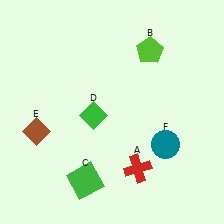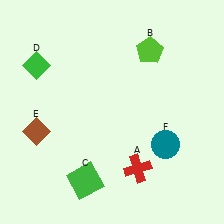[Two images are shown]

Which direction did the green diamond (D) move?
The green diamond (D) moved left.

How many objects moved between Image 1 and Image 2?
1 object moved between the two images.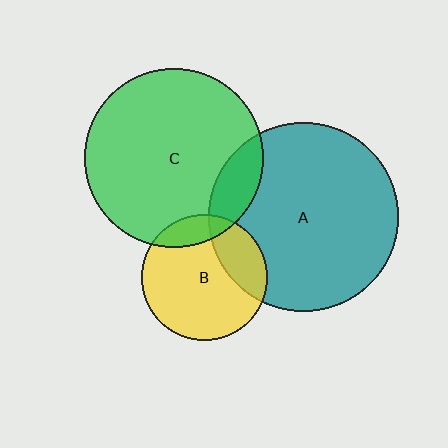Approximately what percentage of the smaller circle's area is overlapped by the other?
Approximately 15%.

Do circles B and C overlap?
Yes.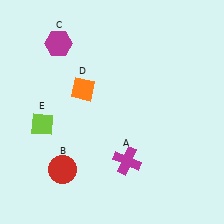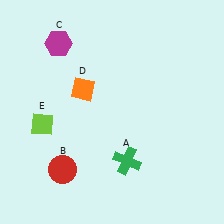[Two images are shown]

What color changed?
The cross (A) changed from magenta in Image 1 to green in Image 2.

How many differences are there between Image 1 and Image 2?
There is 1 difference between the two images.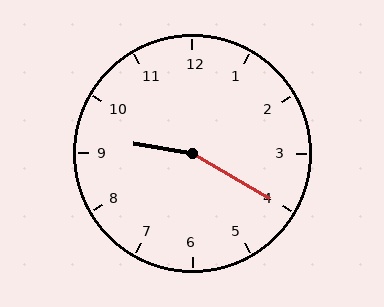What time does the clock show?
9:20.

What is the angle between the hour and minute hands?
Approximately 160 degrees.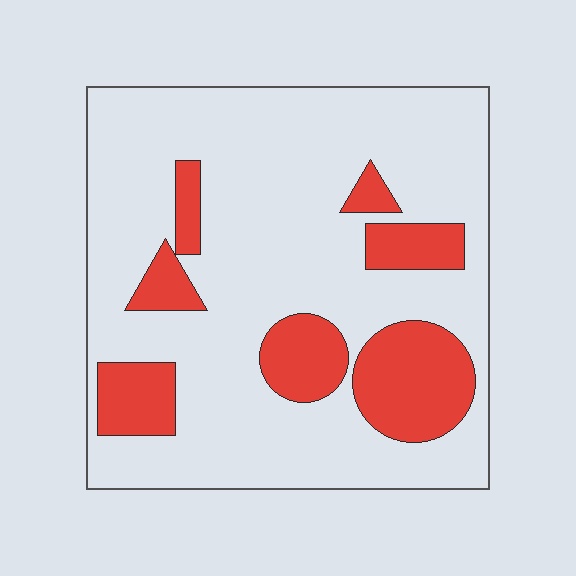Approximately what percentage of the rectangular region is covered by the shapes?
Approximately 20%.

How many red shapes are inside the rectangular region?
7.